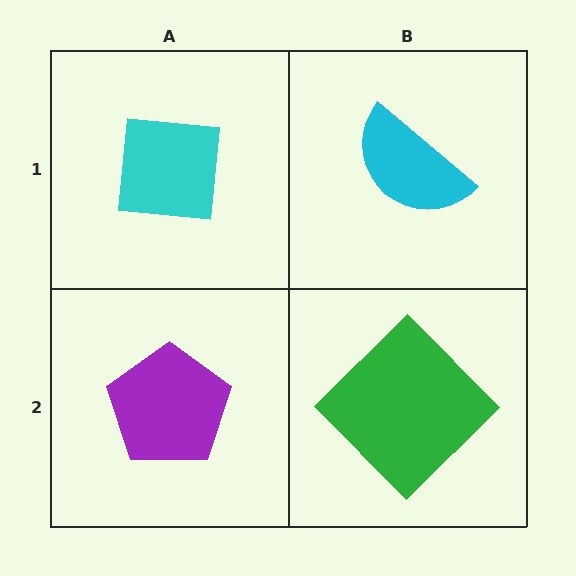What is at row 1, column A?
A cyan square.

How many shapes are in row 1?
2 shapes.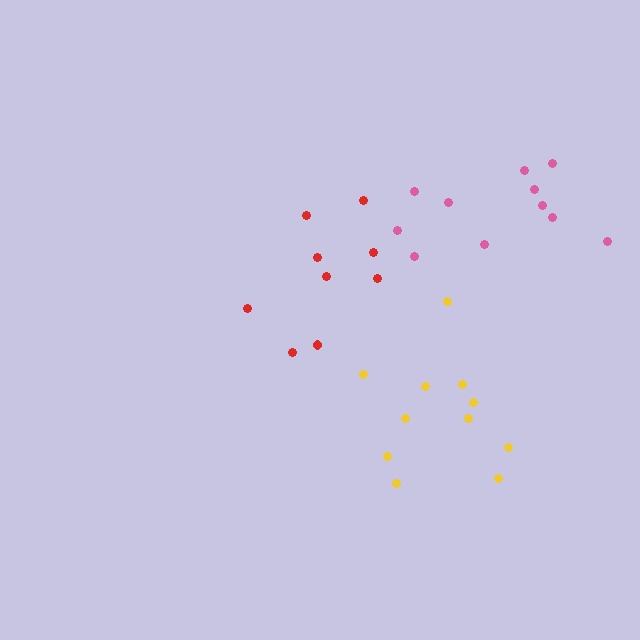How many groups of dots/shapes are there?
There are 3 groups.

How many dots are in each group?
Group 1: 9 dots, Group 2: 11 dots, Group 3: 11 dots (31 total).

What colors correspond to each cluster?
The clusters are colored: red, yellow, pink.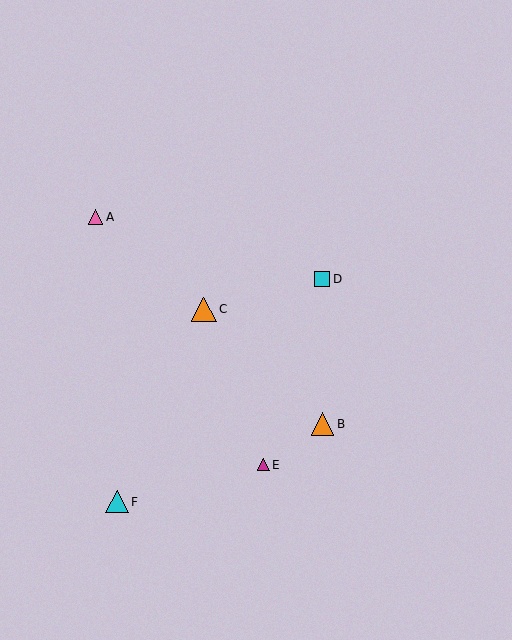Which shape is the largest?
The orange triangle (labeled C) is the largest.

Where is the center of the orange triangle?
The center of the orange triangle is at (204, 309).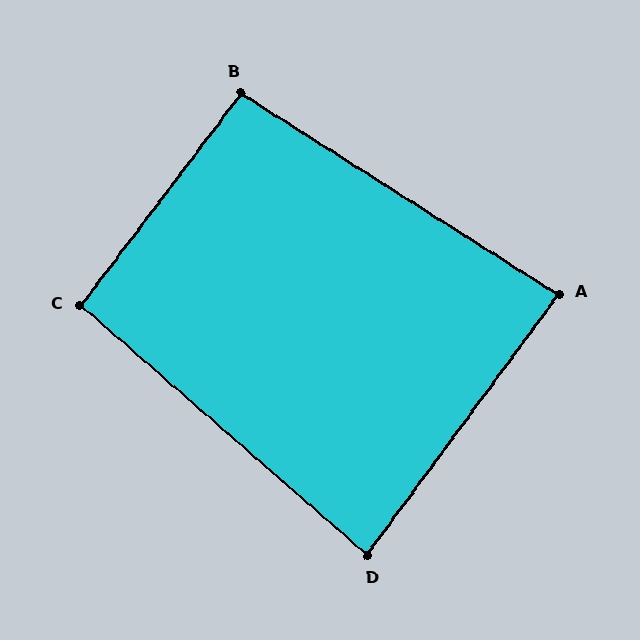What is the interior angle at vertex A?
Approximately 86 degrees (approximately right).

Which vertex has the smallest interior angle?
D, at approximately 85 degrees.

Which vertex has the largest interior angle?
B, at approximately 95 degrees.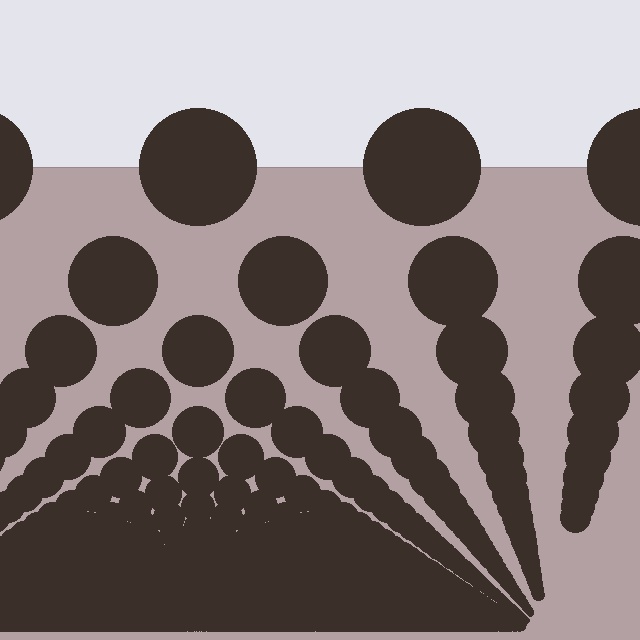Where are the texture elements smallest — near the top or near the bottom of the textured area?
Near the bottom.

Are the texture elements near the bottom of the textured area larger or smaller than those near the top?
Smaller. The gradient is inverted — elements near the bottom are smaller and denser.